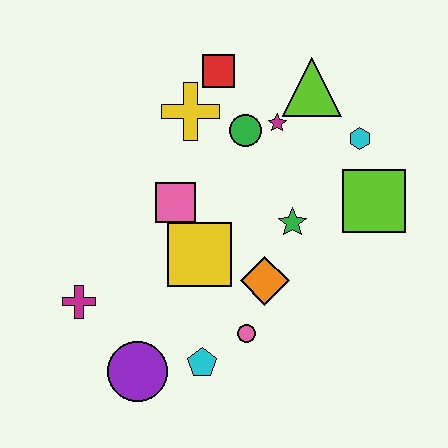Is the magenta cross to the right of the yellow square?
No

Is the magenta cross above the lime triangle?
No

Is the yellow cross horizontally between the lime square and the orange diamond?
No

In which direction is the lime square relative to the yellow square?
The lime square is to the right of the yellow square.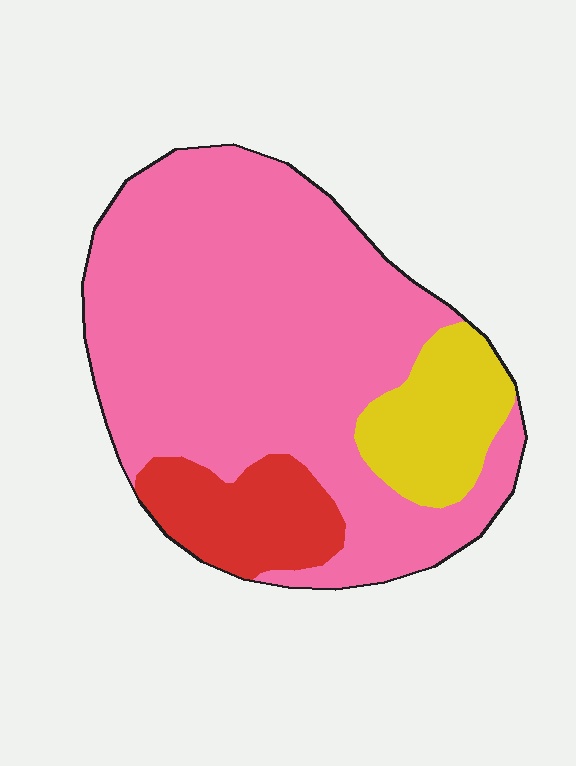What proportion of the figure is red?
Red covers 13% of the figure.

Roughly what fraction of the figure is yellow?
Yellow takes up about one eighth (1/8) of the figure.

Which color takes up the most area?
Pink, at roughly 75%.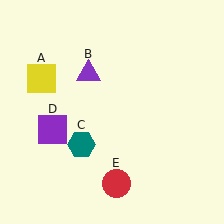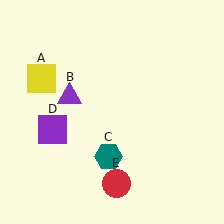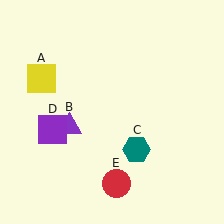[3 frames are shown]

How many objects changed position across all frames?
2 objects changed position: purple triangle (object B), teal hexagon (object C).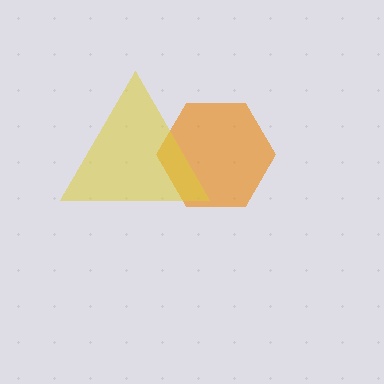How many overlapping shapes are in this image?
There are 2 overlapping shapes in the image.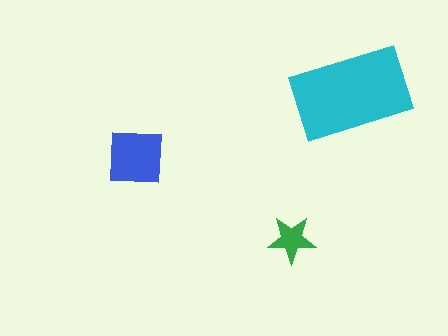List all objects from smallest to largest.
The green star, the blue square, the cyan rectangle.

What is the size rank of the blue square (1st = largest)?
2nd.